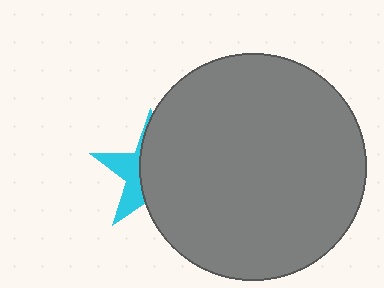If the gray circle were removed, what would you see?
You would see the complete cyan star.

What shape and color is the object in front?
The object in front is a gray circle.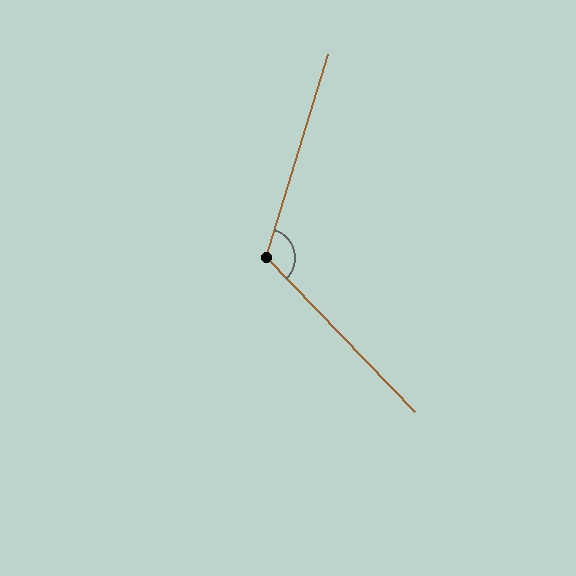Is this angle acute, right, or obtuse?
It is obtuse.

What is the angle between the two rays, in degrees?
Approximately 119 degrees.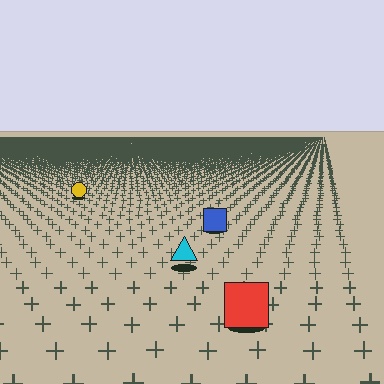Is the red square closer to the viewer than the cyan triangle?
Yes. The red square is closer — you can tell from the texture gradient: the ground texture is coarser near it.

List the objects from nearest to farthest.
From nearest to farthest: the red square, the cyan triangle, the blue square, the yellow circle.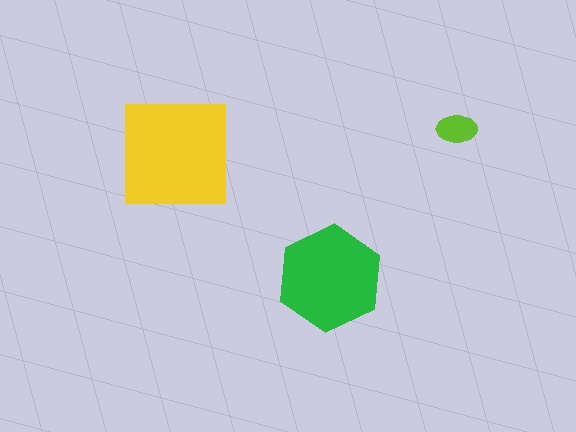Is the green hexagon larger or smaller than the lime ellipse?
Larger.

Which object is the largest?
The yellow square.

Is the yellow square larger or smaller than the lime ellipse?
Larger.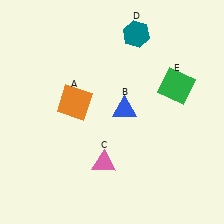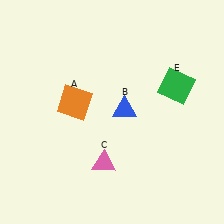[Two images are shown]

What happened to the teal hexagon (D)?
The teal hexagon (D) was removed in Image 2. It was in the top-right area of Image 1.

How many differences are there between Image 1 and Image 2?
There is 1 difference between the two images.